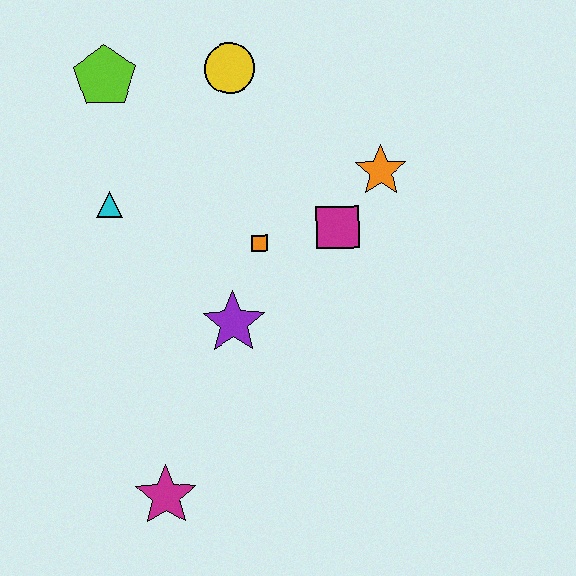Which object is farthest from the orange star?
The magenta star is farthest from the orange star.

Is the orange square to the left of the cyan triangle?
No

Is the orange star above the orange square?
Yes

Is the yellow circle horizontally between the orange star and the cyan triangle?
Yes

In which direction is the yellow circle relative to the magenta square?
The yellow circle is above the magenta square.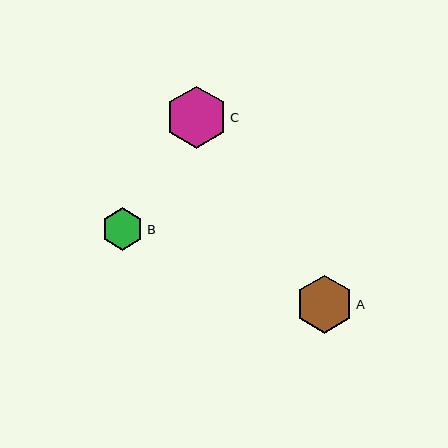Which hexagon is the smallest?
Hexagon B is the smallest with a size of approximately 42 pixels.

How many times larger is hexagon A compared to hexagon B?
Hexagon A is approximately 1.4 times the size of hexagon B.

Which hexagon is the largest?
Hexagon C is the largest with a size of approximately 62 pixels.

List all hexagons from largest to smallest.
From largest to smallest: C, A, B.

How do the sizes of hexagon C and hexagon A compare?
Hexagon C and hexagon A are approximately the same size.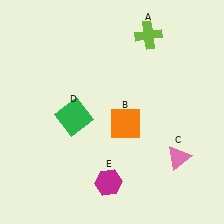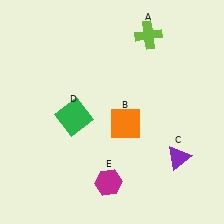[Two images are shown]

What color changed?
The triangle (C) changed from pink in Image 1 to purple in Image 2.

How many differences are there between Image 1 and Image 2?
There is 1 difference between the two images.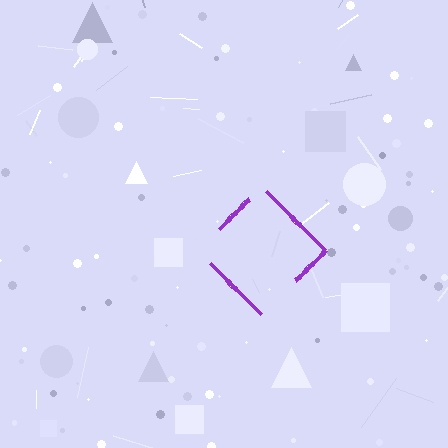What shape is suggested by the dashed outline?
The dashed outline suggests a diamond.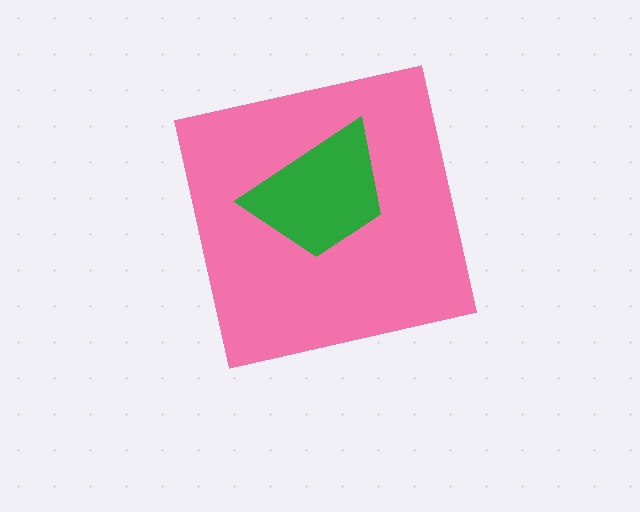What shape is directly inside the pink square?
The green trapezoid.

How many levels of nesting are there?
2.